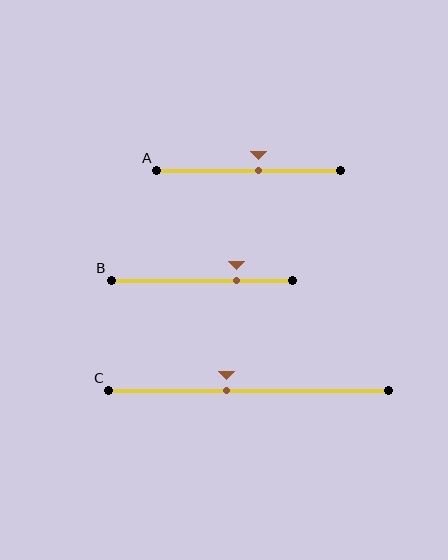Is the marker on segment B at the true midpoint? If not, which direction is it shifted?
No, the marker on segment B is shifted to the right by about 19% of the segment length.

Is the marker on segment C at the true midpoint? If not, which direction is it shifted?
No, the marker on segment C is shifted to the left by about 8% of the segment length.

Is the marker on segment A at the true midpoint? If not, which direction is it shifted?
No, the marker on segment A is shifted to the right by about 5% of the segment length.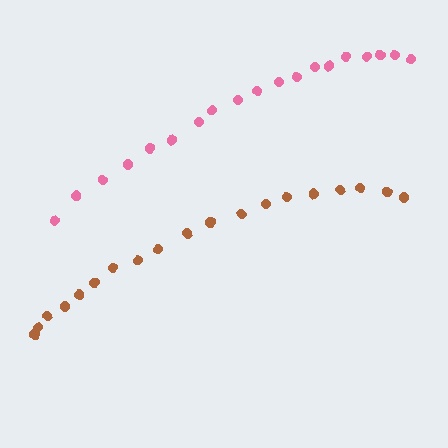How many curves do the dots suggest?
There are 2 distinct paths.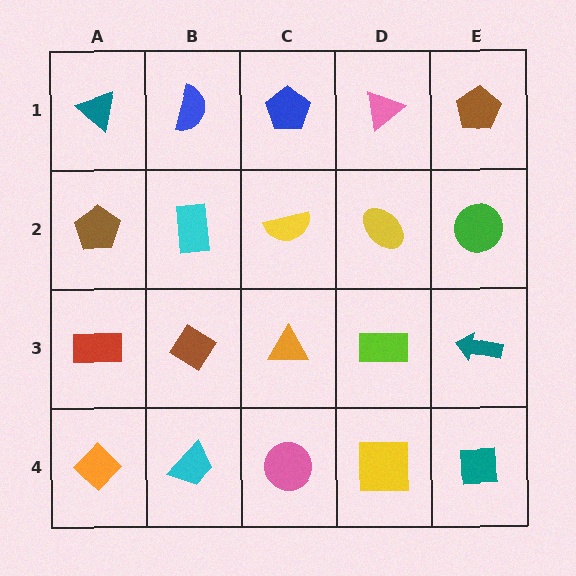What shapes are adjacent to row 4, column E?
A teal arrow (row 3, column E), a yellow square (row 4, column D).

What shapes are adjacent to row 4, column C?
An orange triangle (row 3, column C), a cyan trapezoid (row 4, column B), a yellow square (row 4, column D).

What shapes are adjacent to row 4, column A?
A red rectangle (row 3, column A), a cyan trapezoid (row 4, column B).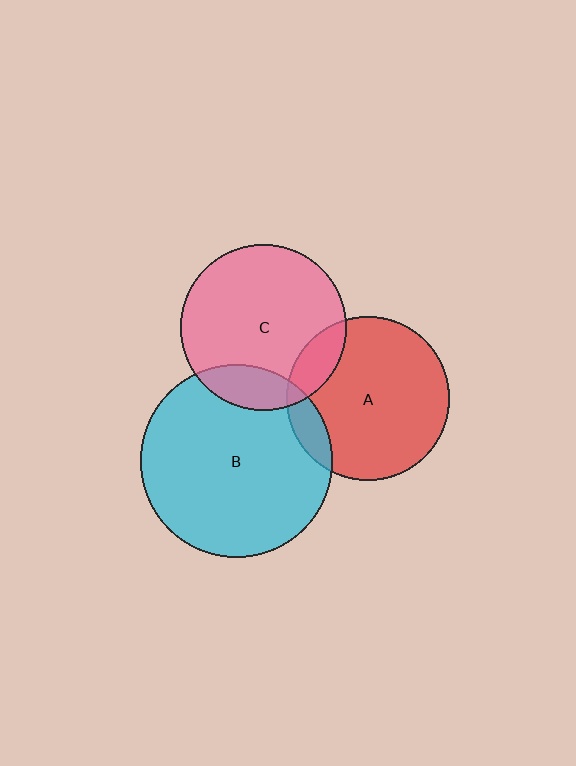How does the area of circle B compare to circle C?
Approximately 1.3 times.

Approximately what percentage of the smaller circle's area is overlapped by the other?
Approximately 15%.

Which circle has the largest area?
Circle B (cyan).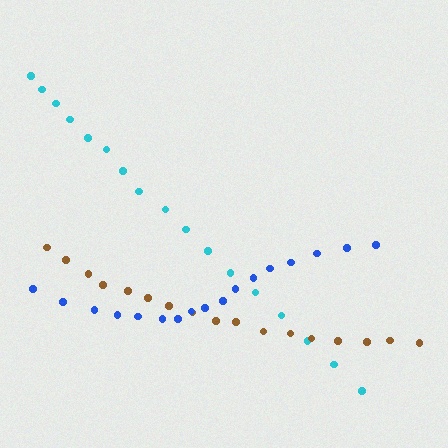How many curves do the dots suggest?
There are 3 distinct paths.